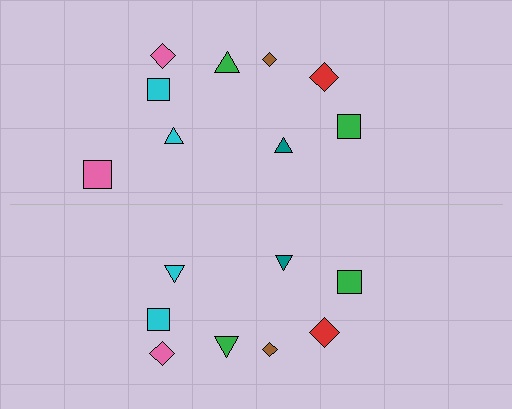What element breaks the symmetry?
A pink square is missing from the bottom side.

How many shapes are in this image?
There are 17 shapes in this image.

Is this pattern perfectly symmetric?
No, the pattern is not perfectly symmetric. A pink square is missing from the bottom side.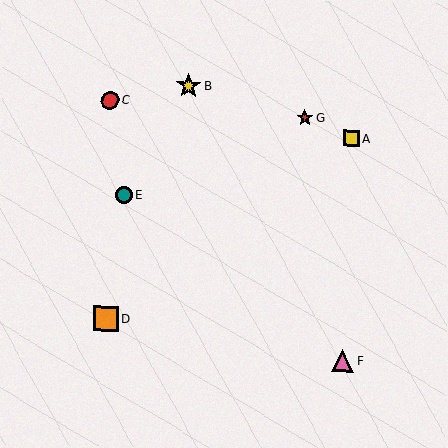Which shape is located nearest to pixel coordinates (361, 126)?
The yellow square (labeled A) at (351, 138) is nearest to that location.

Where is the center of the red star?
The center of the red star is at (305, 118).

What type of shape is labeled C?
Shape C is a red circle.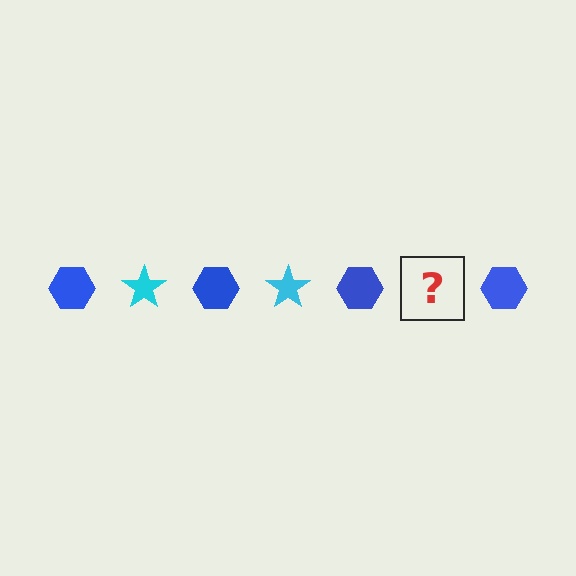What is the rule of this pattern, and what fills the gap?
The rule is that the pattern alternates between blue hexagon and cyan star. The gap should be filled with a cyan star.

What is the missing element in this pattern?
The missing element is a cyan star.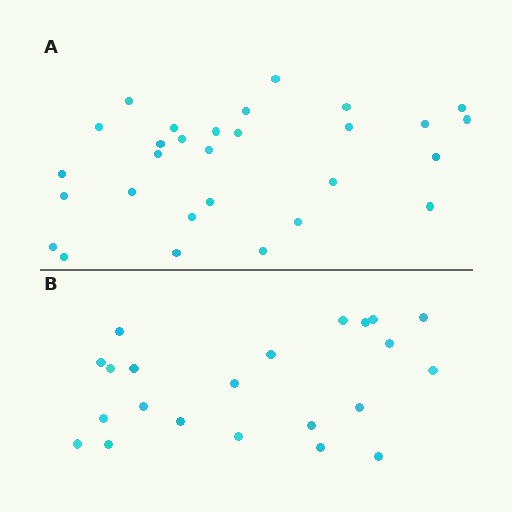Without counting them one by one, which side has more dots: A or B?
Region A (the top region) has more dots.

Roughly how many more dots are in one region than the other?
Region A has roughly 8 or so more dots than region B.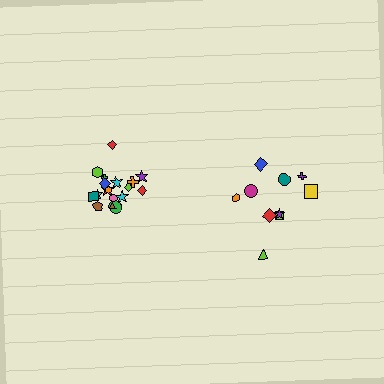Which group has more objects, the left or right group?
The left group.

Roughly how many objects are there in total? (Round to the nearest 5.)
Roughly 30 objects in total.